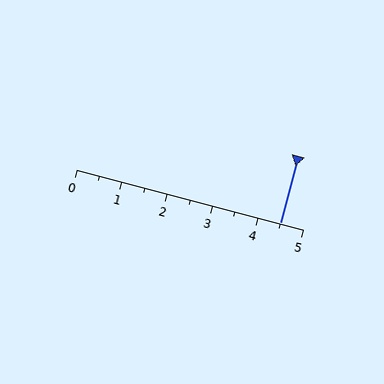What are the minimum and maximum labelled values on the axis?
The axis runs from 0 to 5.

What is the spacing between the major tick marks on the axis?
The major ticks are spaced 1 apart.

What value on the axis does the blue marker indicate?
The marker indicates approximately 4.5.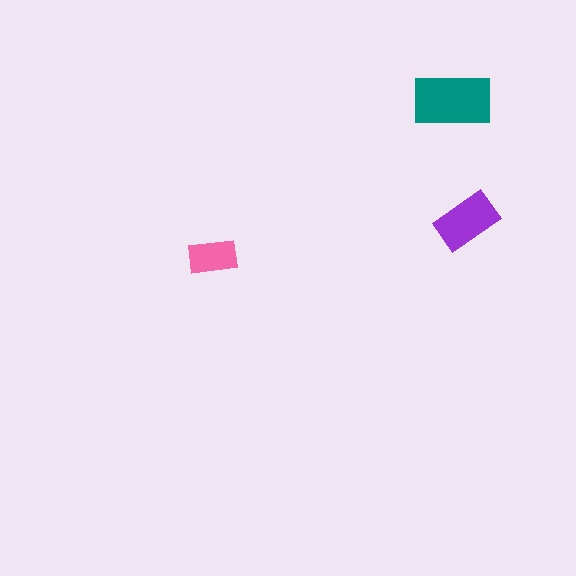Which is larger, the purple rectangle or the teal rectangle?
The teal one.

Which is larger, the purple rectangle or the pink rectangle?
The purple one.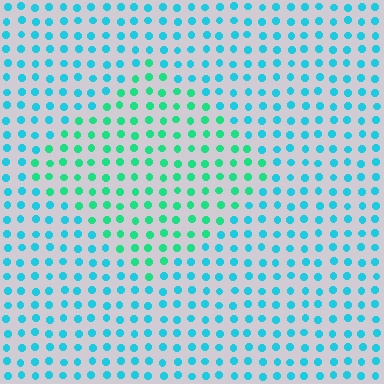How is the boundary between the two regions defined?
The boundary is defined purely by a slight shift in hue (about 36 degrees). Spacing, size, and orientation are identical on both sides.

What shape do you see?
I see a diamond.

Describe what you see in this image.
The image is filled with small cyan elements in a uniform arrangement. A diamond-shaped region is visible where the elements are tinted to a slightly different hue, forming a subtle color boundary.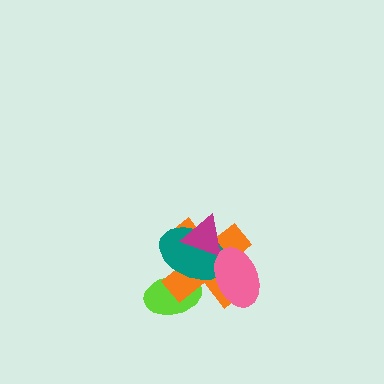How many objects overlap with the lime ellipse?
2 objects overlap with the lime ellipse.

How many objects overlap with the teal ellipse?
4 objects overlap with the teal ellipse.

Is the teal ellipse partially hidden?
Yes, it is partially covered by another shape.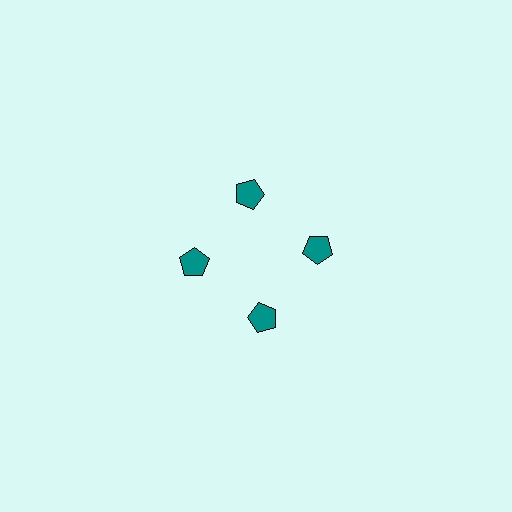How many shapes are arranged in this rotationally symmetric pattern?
There are 4 shapes, arranged in 4 groups of 1.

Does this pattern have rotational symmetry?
Yes, this pattern has 4-fold rotational symmetry. It looks the same after rotating 90 degrees around the center.